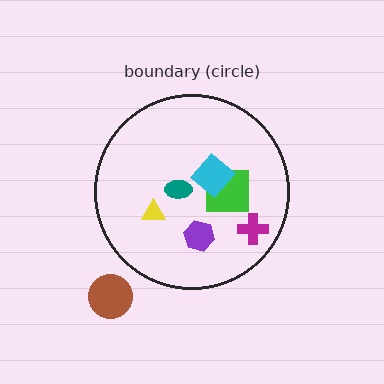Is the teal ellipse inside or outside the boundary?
Inside.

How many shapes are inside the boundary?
6 inside, 1 outside.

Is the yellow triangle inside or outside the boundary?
Inside.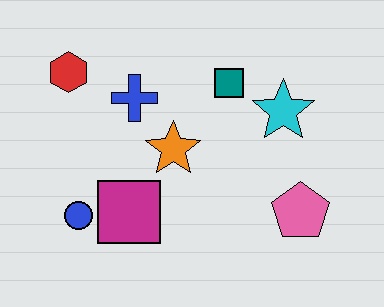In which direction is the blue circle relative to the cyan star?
The blue circle is to the left of the cyan star.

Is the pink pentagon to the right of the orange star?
Yes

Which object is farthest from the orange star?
The pink pentagon is farthest from the orange star.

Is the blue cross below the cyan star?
No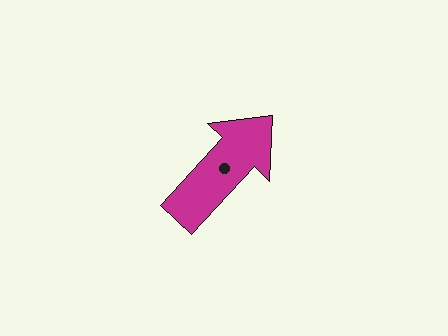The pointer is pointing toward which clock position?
Roughly 1 o'clock.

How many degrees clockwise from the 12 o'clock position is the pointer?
Approximately 43 degrees.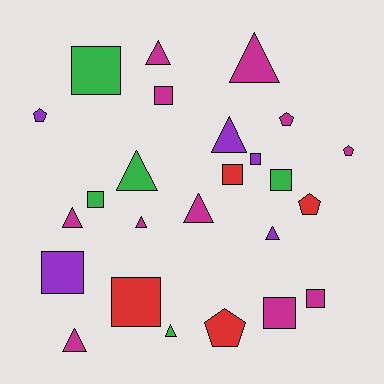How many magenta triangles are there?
There are 6 magenta triangles.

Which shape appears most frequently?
Triangle, with 10 objects.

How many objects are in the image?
There are 25 objects.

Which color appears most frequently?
Magenta, with 11 objects.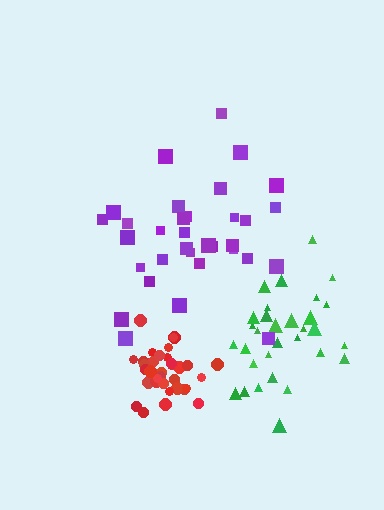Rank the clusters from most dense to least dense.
red, green, purple.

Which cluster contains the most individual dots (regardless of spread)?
Red (35).